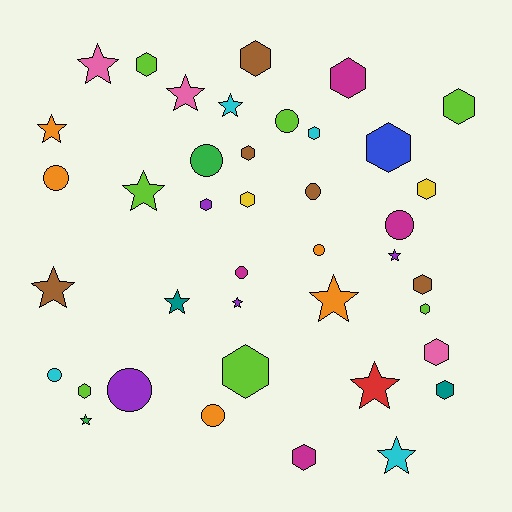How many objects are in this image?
There are 40 objects.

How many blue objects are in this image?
There is 1 blue object.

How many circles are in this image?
There are 10 circles.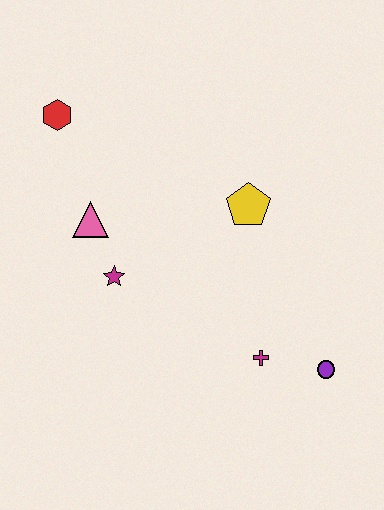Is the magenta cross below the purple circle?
No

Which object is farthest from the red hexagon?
The purple circle is farthest from the red hexagon.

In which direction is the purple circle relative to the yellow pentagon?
The purple circle is below the yellow pentagon.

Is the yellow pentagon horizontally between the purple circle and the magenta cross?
No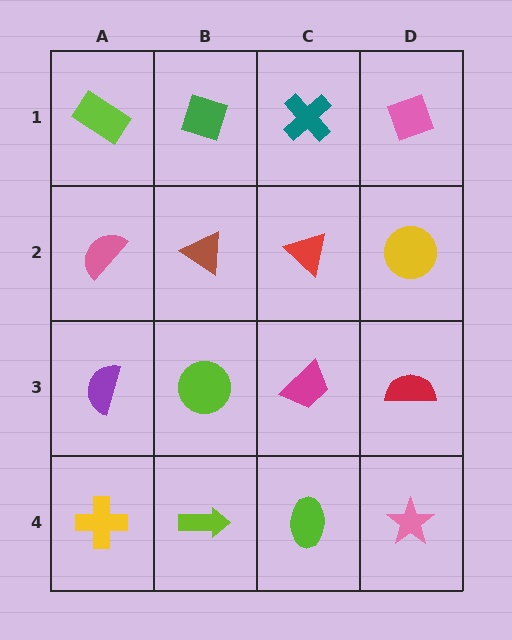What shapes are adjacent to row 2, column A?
A lime rectangle (row 1, column A), a purple semicircle (row 3, column A), a brown triangle (row 2, column B).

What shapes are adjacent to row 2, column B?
A green diamond (row 1, column B), a lime circle (row 3, column B), a pink semicircle (row 2, column A), a red triangle (row 2, column C).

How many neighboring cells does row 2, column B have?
4.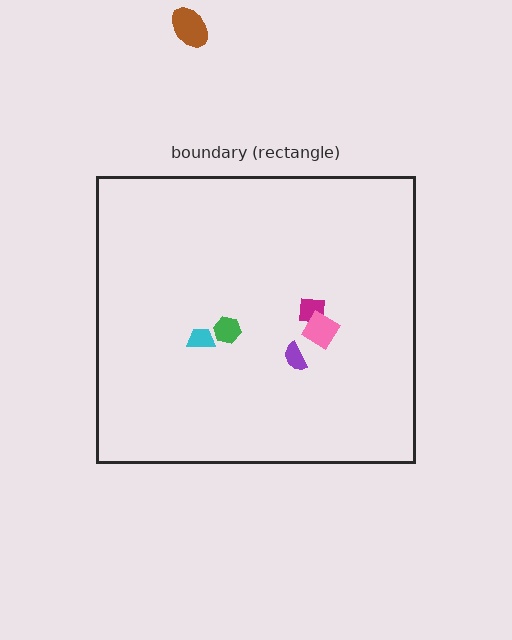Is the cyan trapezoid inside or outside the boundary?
Inside.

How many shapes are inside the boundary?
5 inside, 1 outside.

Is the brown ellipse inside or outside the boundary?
Outside.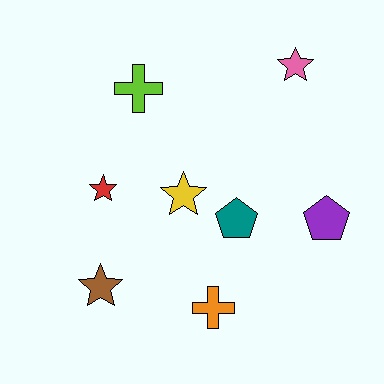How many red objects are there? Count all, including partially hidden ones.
There is 1 red object.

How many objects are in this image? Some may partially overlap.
There are 8 objects.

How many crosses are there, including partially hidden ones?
There are 2 crosses.